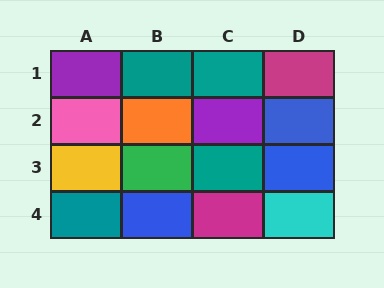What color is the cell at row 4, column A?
Teal.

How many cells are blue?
3 cells are blue.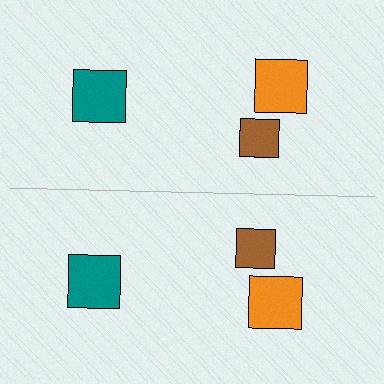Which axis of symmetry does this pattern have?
The pattern has a horizontal axis of symmetry running through the center of the image.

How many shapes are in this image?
There are 6 shapes in this image.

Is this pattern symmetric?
Yes, this pattern has bilateral (reflection) symmetry.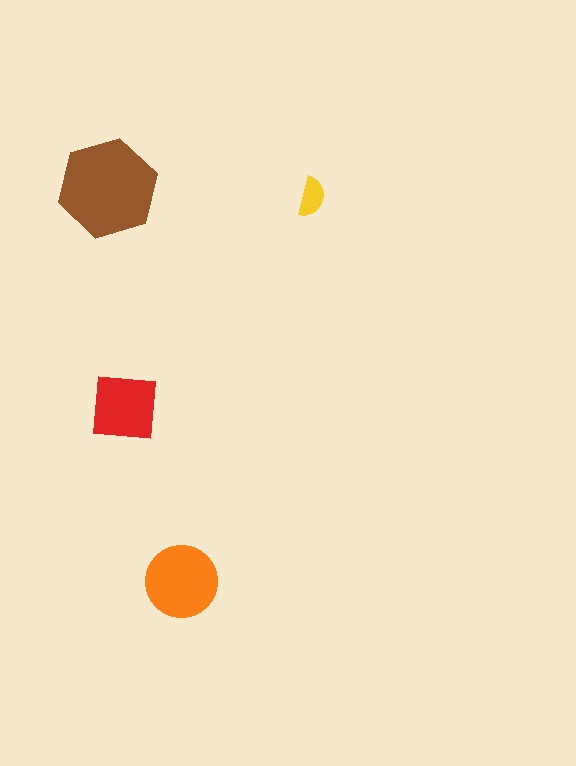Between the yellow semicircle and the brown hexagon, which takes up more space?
The brown hexagon.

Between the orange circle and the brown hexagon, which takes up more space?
The brown hexagon.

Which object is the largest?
The brown hexagon.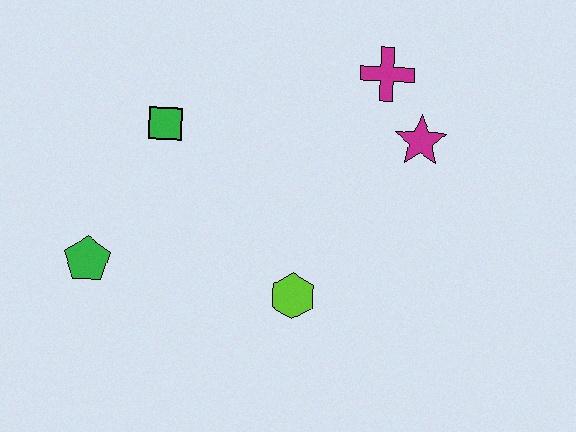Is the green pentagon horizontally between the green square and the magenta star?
No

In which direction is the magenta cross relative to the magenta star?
The magenta cross is above the magenta star.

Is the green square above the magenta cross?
No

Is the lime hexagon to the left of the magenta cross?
Yes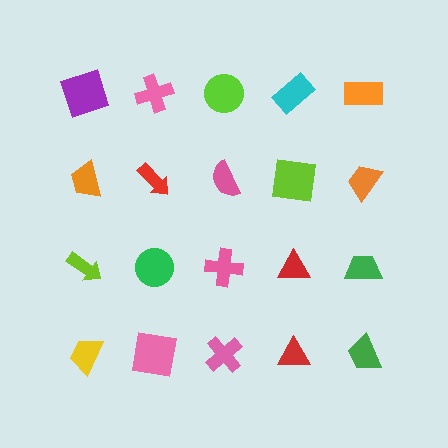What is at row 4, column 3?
A pink cross.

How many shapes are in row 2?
5 shapes.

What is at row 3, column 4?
A red triangle.